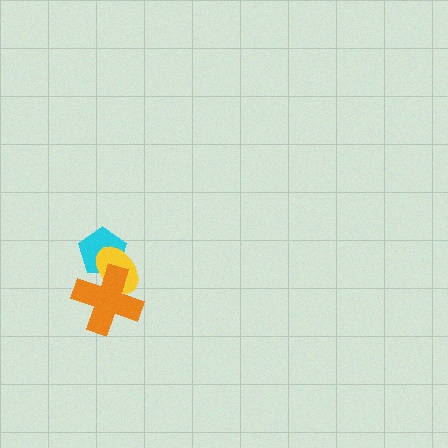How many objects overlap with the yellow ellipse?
2 objects overlap with the yellow ellipse.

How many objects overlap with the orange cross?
2 objects overlap with the orange cross.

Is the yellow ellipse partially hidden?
Yes, it is partially covered by another shape.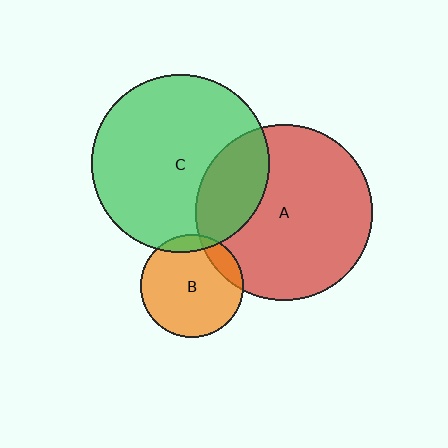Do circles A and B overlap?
Yes.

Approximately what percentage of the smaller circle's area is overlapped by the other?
Approximately 10%.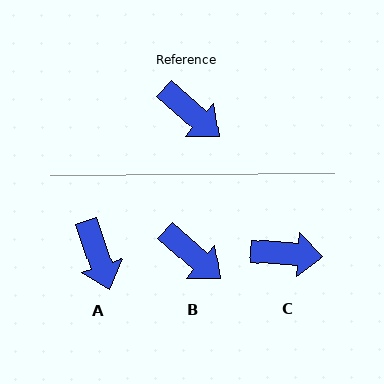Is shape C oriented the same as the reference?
No, it is off by about 37 degrees.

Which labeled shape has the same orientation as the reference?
B.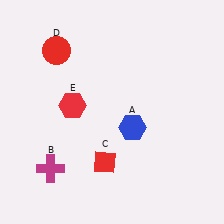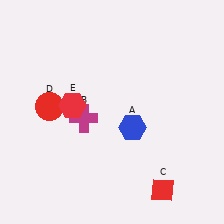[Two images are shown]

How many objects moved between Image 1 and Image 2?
3 objects moved between the two images.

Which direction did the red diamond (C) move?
The red diamond (C) moved right.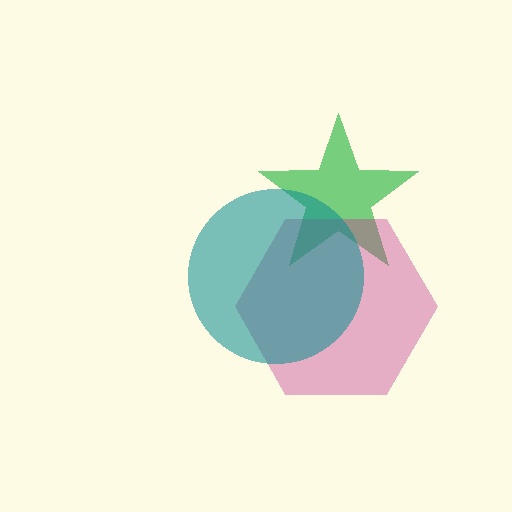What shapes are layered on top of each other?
The layered shapes are: a green star, a magenta hexagon, a teal circle.